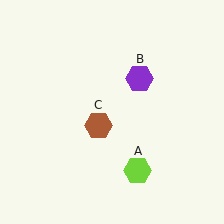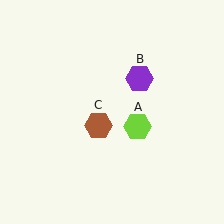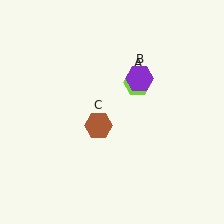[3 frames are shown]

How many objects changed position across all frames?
1 object changed position: lime hexagon (object A).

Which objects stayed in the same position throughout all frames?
Purple hexagon (object B) and brown hexagon (object C) remained stationary.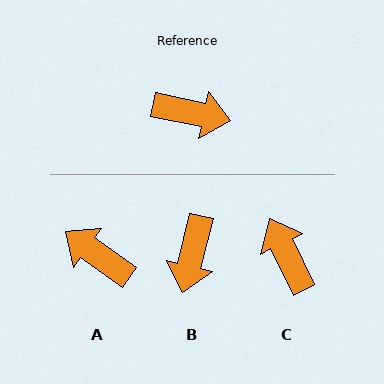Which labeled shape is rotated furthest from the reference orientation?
A, about 156 degrees away.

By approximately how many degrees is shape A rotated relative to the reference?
Approximately 156 degrees counter-clockwise.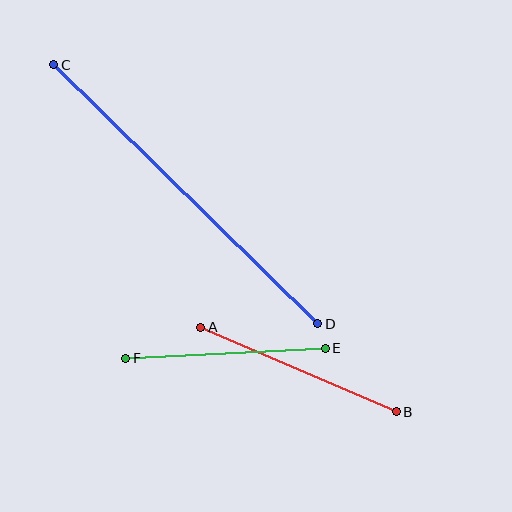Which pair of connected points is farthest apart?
Points C and D are farthest apart.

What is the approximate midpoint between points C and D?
The midpoint is at approximately (186, 194) pixels.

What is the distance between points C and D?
The distance is approximately 370 pixels.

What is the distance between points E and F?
The distance is approximately 200 pixels.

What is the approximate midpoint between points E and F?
The midpoint is at approximately (226, 353) pixels.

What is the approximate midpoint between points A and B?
The midpoint is at approximately (298, 369) pixels.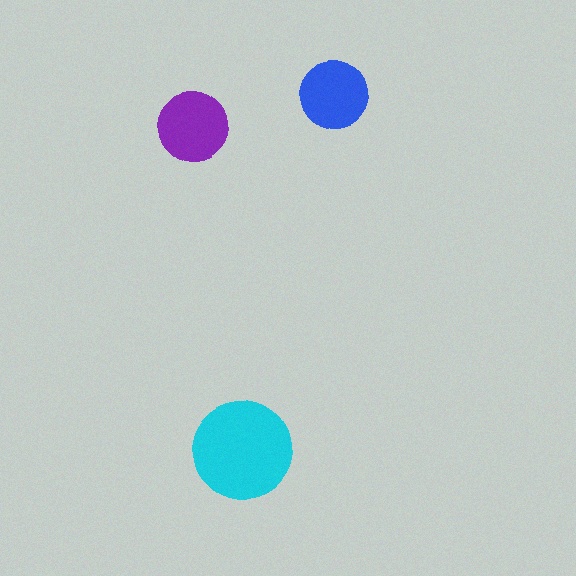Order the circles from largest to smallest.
the cyan one, the purple one, the blue one.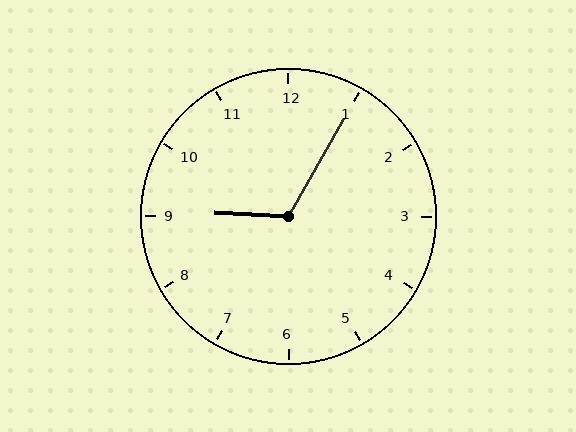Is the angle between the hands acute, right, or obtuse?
It is obtuse.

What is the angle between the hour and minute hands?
Approximately 118 degrees.